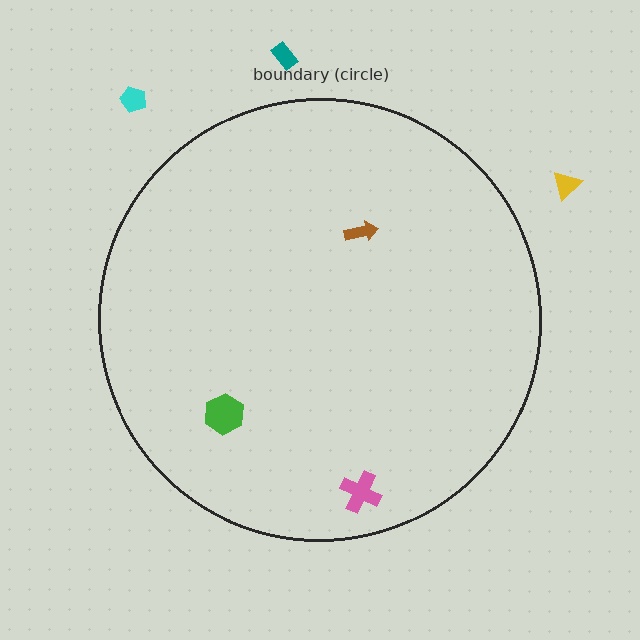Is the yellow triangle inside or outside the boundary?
Outside.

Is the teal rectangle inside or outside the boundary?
Outside.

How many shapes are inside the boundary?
3 inside, 3 outside.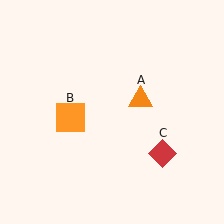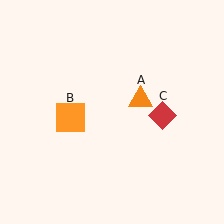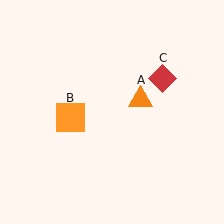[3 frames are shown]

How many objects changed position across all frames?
1 object changed position: red diamond (object C).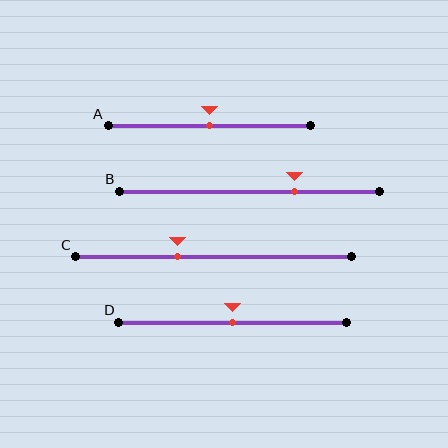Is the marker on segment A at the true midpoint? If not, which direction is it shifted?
Yes, the marker on segment A is at the true midpoint.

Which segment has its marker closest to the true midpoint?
Segment A has its marker closest to the true midpoint.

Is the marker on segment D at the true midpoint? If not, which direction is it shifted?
Yes, the marker on segment D is at the true midpoint.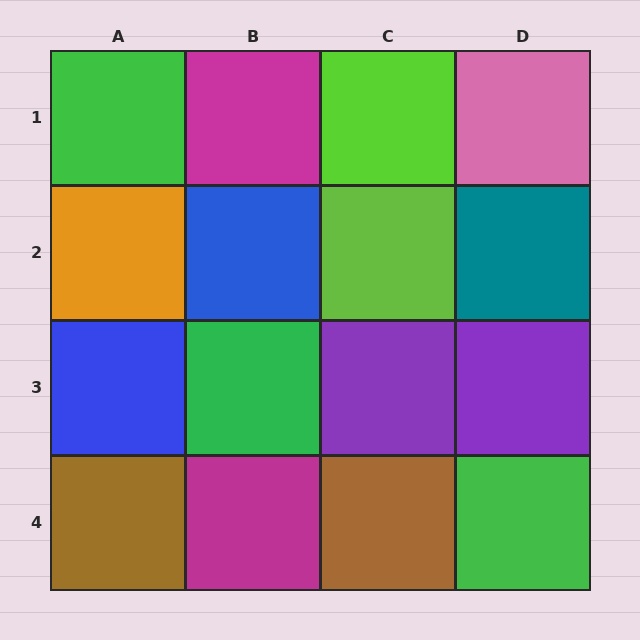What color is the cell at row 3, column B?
Green.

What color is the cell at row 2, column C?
Lime.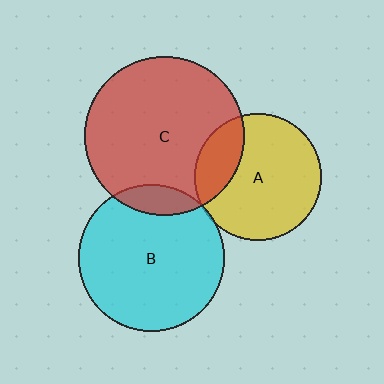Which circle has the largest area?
Circle C (red).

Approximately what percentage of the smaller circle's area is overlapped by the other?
Approximately 10%.